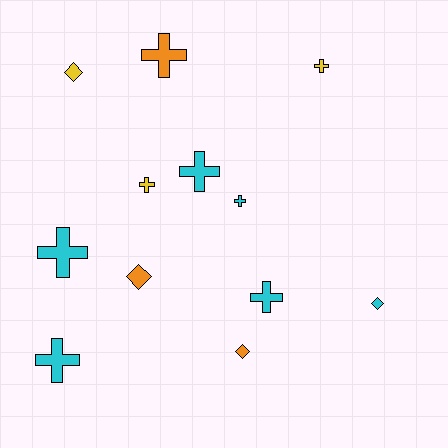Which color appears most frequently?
Cyan, with 6 objects.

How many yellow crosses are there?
There are 2 yellow crosses.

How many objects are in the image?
There are 12 objects.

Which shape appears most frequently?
Cross, with 8 objects.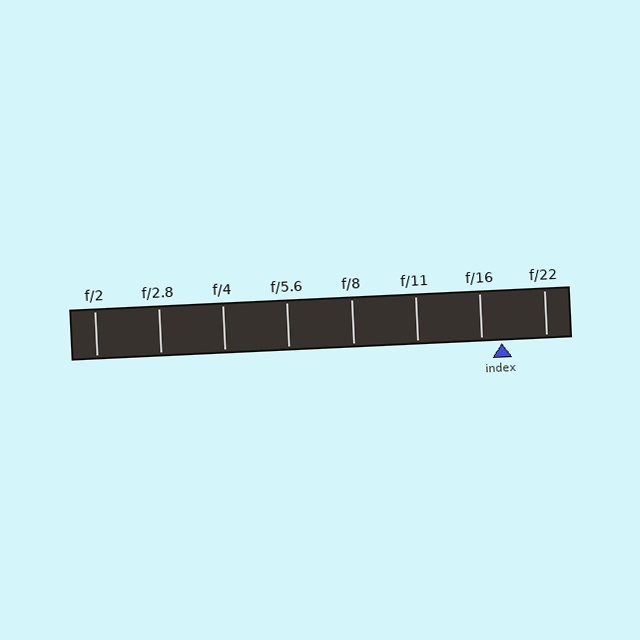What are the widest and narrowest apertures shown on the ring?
The widest aperture shown is f/2 and the narrowest is f/22.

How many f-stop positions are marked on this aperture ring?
There are 8 f-stop positions marked.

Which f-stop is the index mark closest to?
The index mark is closest to f/16.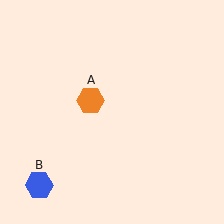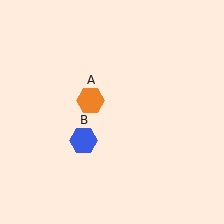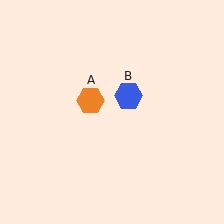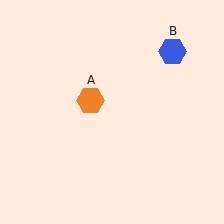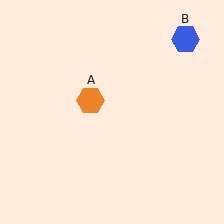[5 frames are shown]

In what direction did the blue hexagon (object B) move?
The blue hexagon (object B) moved up and to the right.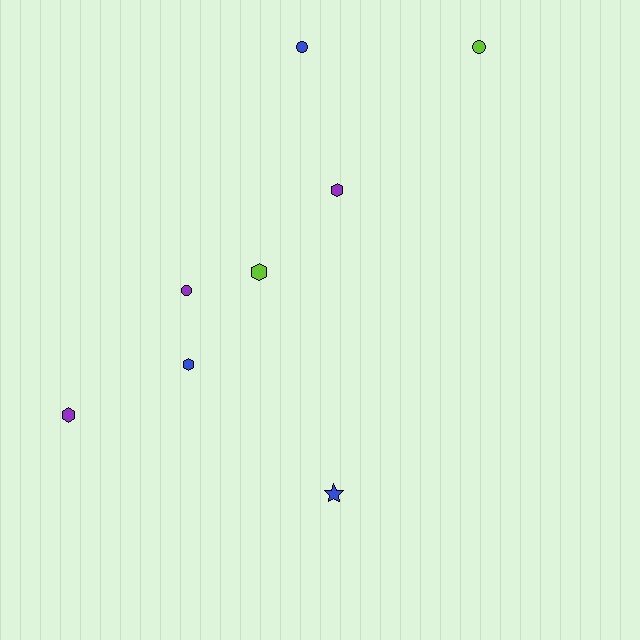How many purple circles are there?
There is 1 purple circle.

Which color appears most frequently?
Blue, with 3 objects.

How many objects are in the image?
There are 8 objects.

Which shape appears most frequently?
Hexagon, with 4 objects.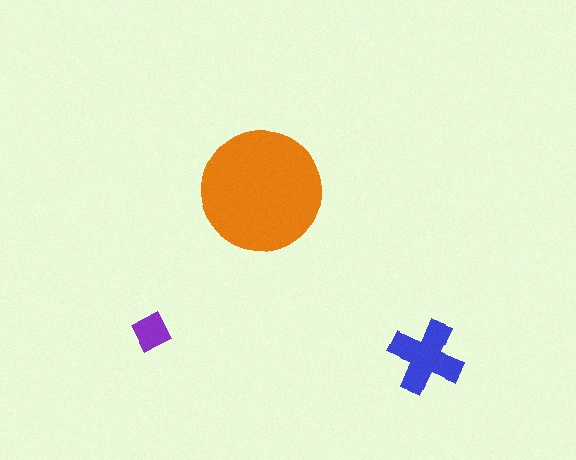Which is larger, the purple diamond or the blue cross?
The blue cross.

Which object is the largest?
The orange circle.